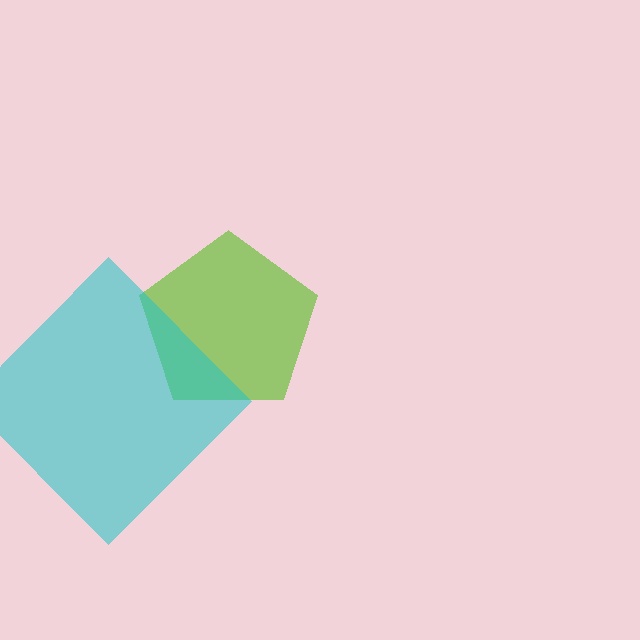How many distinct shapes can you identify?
There are 2 distinct shapes: a lime pentagon, a cyan diamond.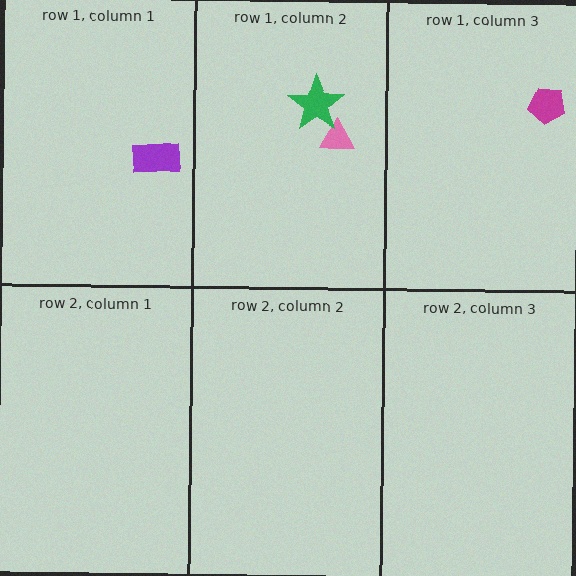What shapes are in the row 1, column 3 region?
The magenta pentagon.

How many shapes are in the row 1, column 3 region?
1.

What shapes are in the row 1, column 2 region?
The pink triangle, the green star.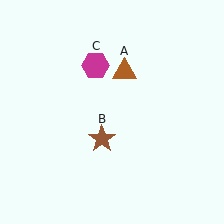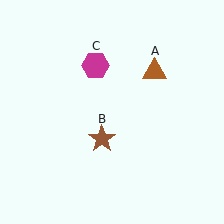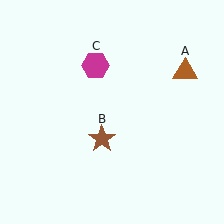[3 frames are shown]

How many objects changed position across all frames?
1 object changed position: brown triangle (object A).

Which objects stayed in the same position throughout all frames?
Brown star (object B) and magenta hexagon (object C) remained stationary.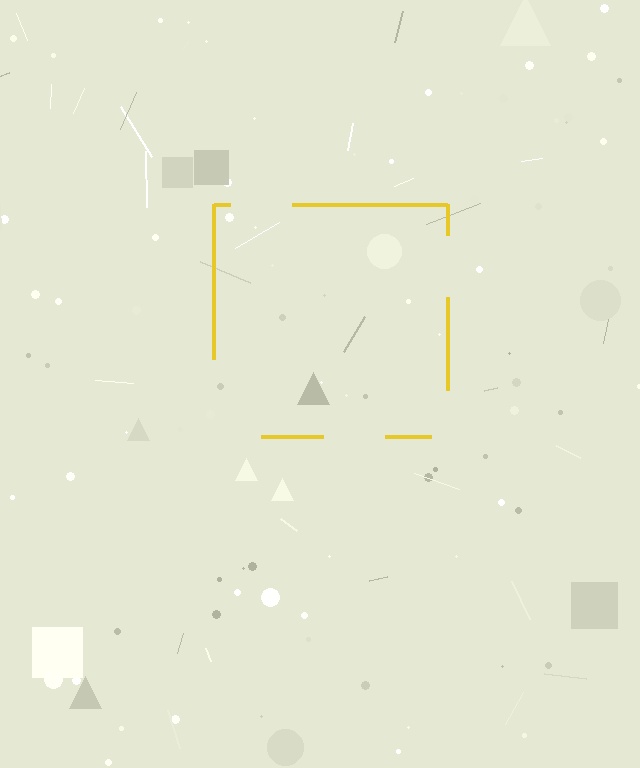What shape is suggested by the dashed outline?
The dashed outline suggests a square.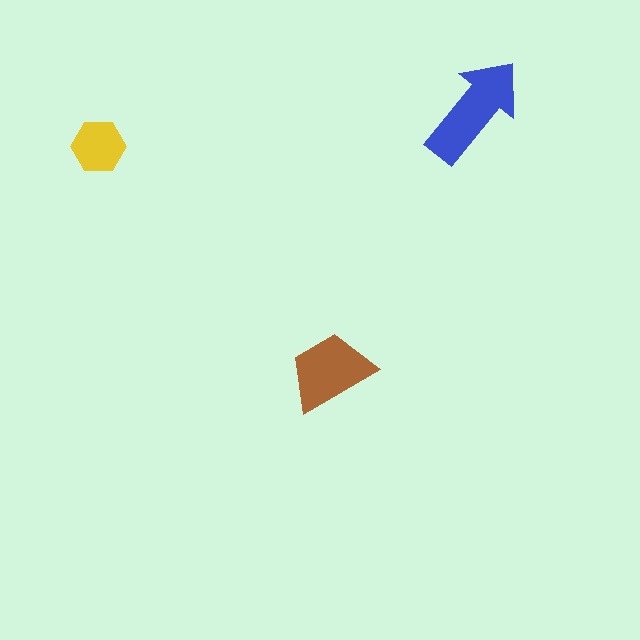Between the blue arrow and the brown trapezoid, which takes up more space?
The blue arrow.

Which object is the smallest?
The yellow hexagon.